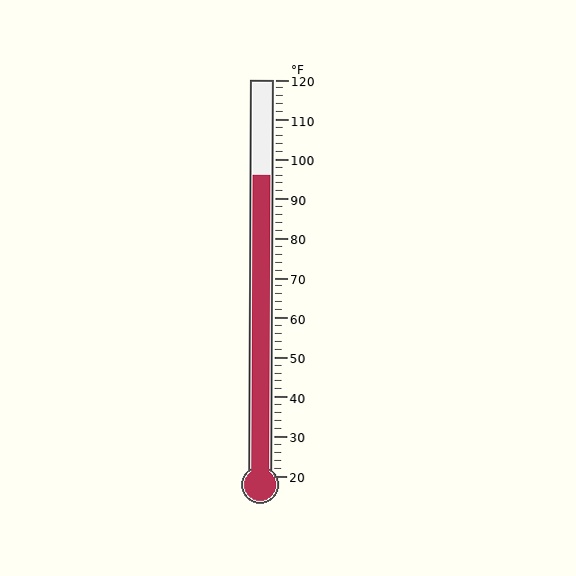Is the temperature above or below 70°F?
The temperature is above 70°F.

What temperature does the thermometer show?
The thermometer shows approximately 96°F.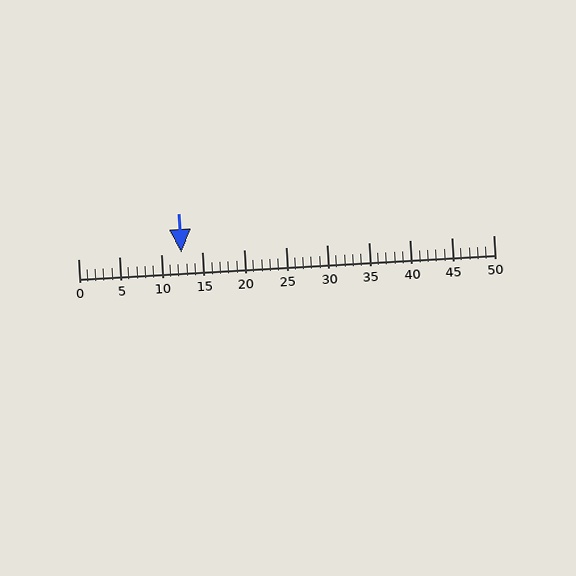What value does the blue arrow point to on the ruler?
The blue arrow points to approximately 12.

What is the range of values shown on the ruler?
The ruler shows values from 0 to 50.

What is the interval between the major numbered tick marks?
The major tick marks are spaced 5 units apart.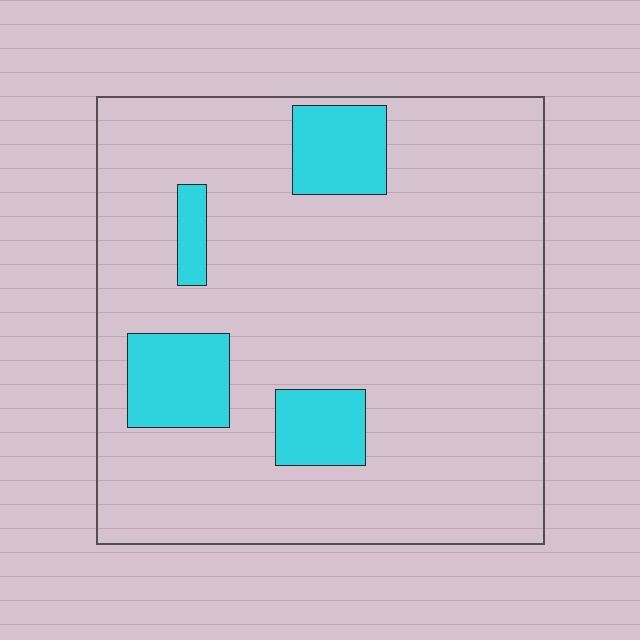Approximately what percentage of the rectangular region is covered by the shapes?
Approximately 15%.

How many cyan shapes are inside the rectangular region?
4.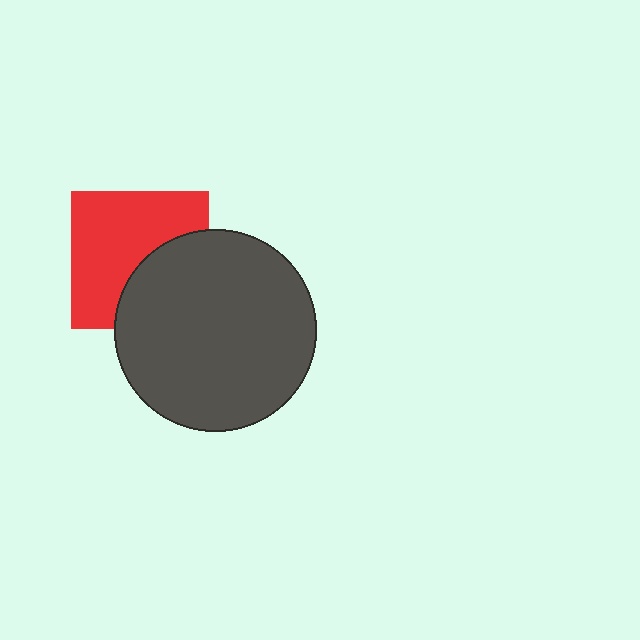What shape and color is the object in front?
The object in front is a dark gray circle.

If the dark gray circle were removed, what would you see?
You would see the complete red square.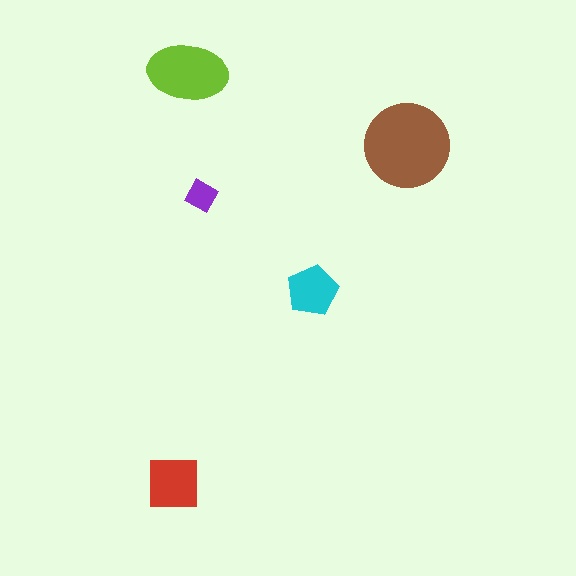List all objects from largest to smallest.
The brown circle, the lime ellipse, the red square, the cyan pentagon, the purple diamond.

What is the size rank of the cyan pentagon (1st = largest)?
4th.